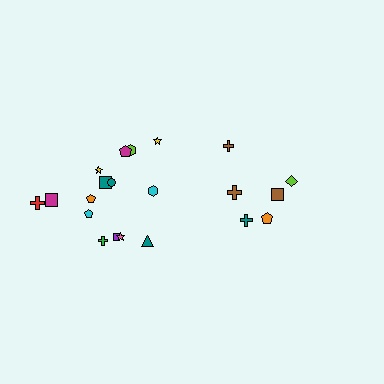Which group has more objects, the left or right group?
The left group.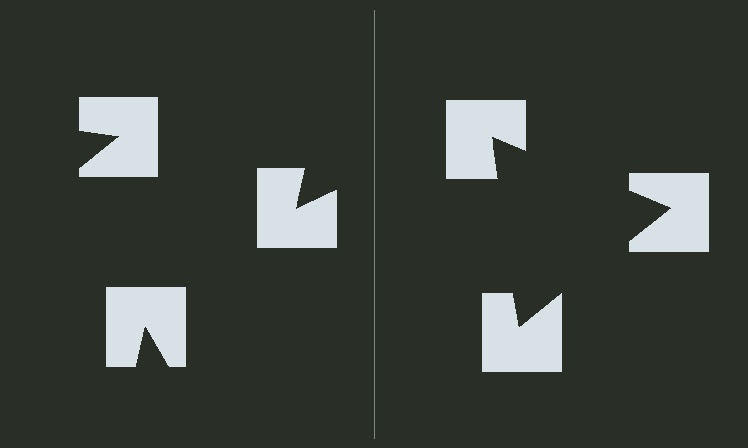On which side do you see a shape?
An illusory triangle appears on the right side. On the left side the wedge cuts are rotated, so no coherent shape forms.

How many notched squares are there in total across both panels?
6 — 3 on each side.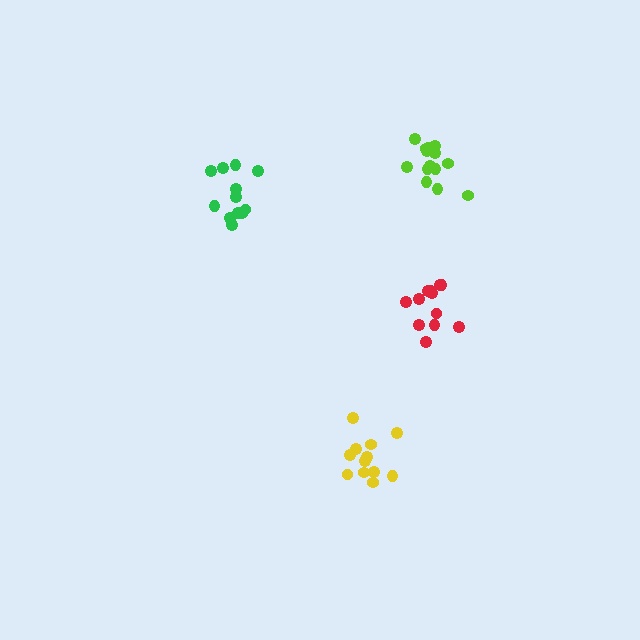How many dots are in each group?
Group 1: 12 dots, Group 2: 12 dots, Group 3: 14 dots, Group 4: 12 dots (50 total).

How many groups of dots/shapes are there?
There are 4 groups.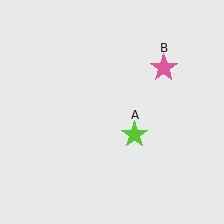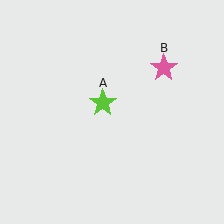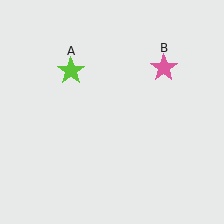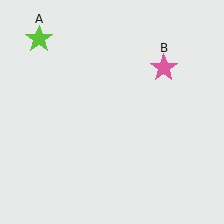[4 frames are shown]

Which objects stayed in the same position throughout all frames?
Pink star (object B) remained stationary.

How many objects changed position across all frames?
1 object changed position: lime star (object A).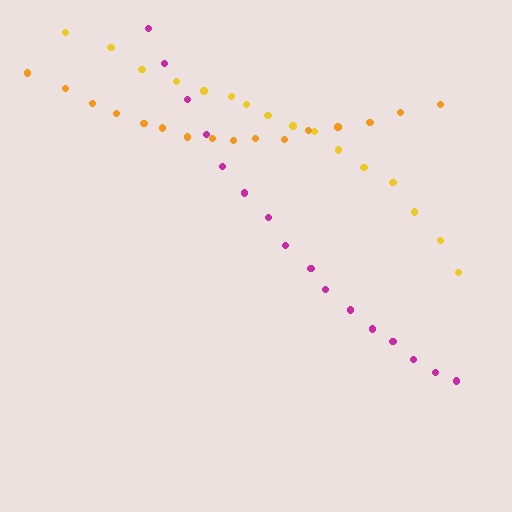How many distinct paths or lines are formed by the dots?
There are 3 distinct paths.